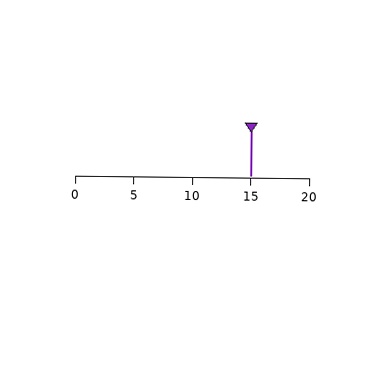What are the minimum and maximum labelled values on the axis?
The axis runs from 0 to 20.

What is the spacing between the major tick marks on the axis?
The major ticks are spaced 5 apart.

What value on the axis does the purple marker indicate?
The marker indicates approximately 15.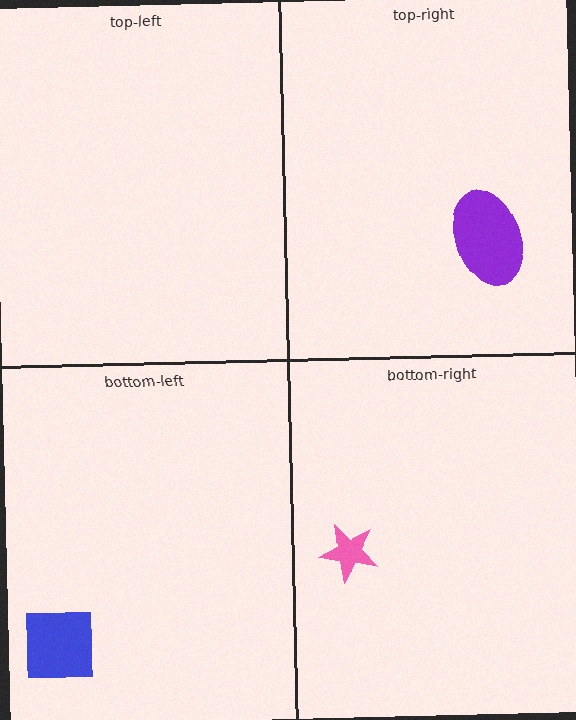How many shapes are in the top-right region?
1.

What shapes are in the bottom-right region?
The pink star.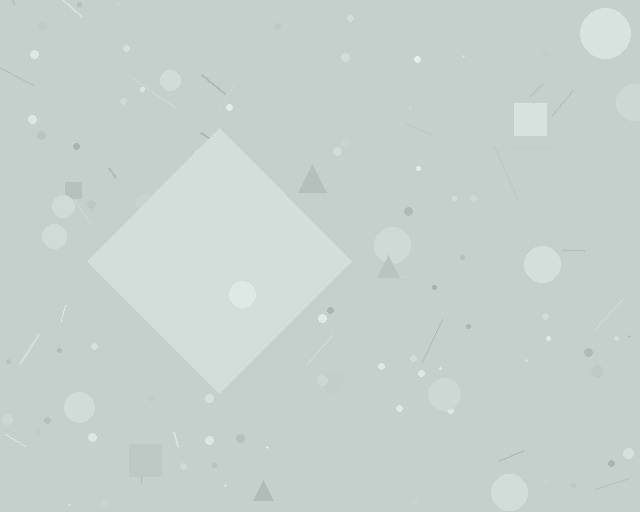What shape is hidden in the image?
A diamond is hidden in the image.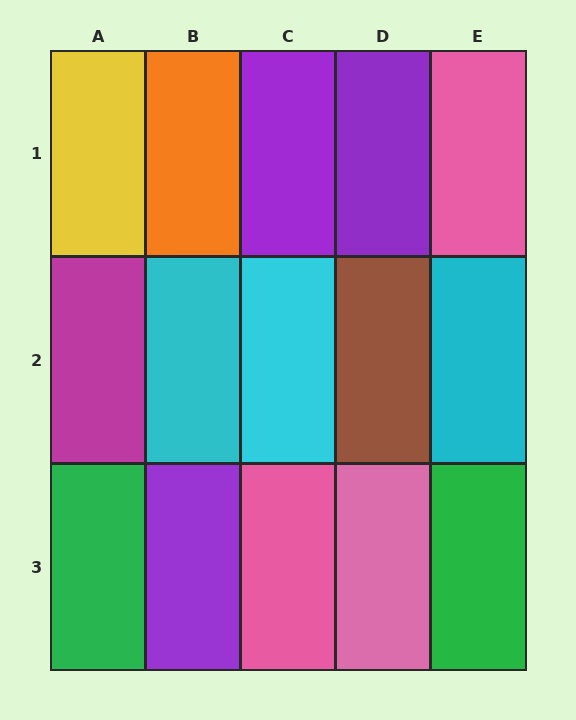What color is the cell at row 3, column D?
Pink.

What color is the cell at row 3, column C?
Pink.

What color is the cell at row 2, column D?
Brown.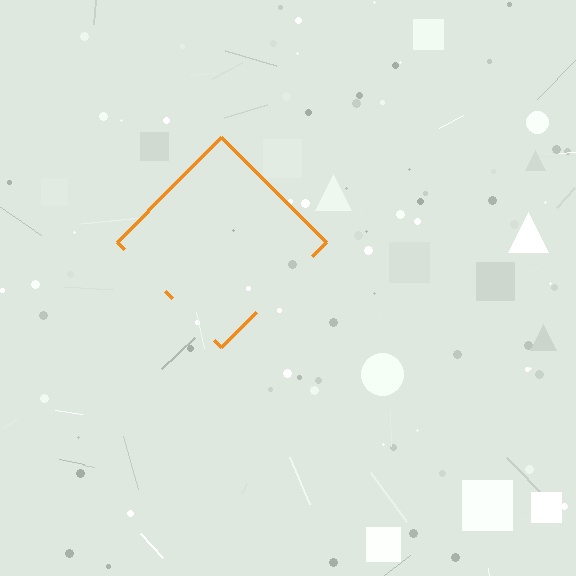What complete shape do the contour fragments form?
The contour fragments form a diamond.